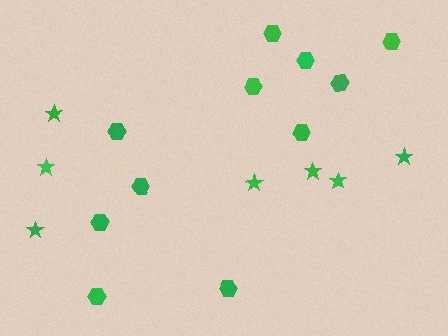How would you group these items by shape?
There are 2 groups: one group of hexagons (11) and one group of stars (7).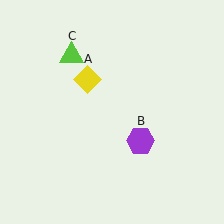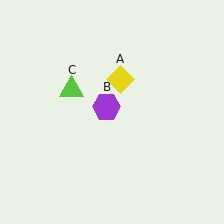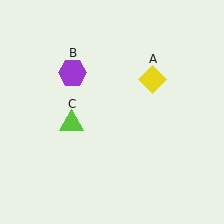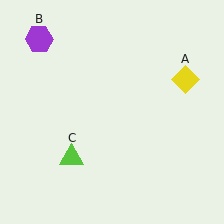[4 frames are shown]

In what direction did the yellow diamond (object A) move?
The yellow diamond (object A) moved right.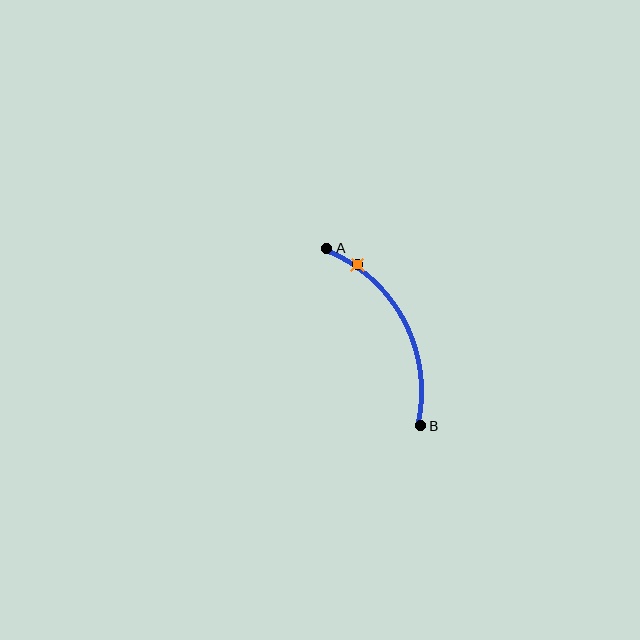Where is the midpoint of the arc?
The arc midpoint is the point on the curve farthest from the straight line joining A and B. It sits to the right of that line.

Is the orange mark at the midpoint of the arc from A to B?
No. The orange mark lies on the arc but is closer to endpoint A. The arc midpoint would be at the point on the curve equidistant along the arc from both A and B.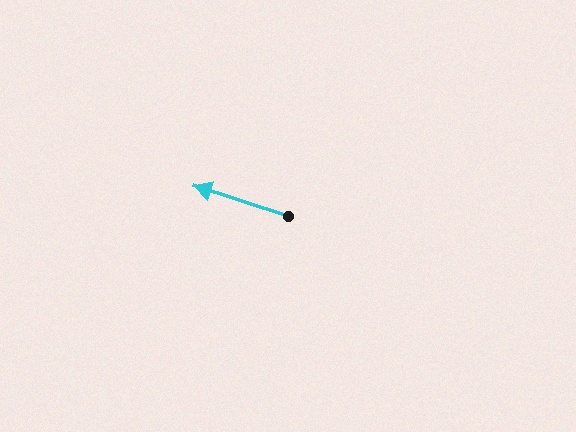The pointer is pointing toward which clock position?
Roughly 10 o'clock.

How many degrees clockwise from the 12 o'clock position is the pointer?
Approximately 288 degrees.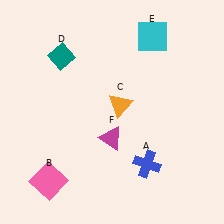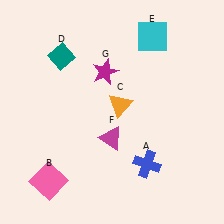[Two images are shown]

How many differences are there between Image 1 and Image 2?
There is 1 difference between the two images.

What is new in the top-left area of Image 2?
A magenta star (G) was added in the top-left area of Image 2.